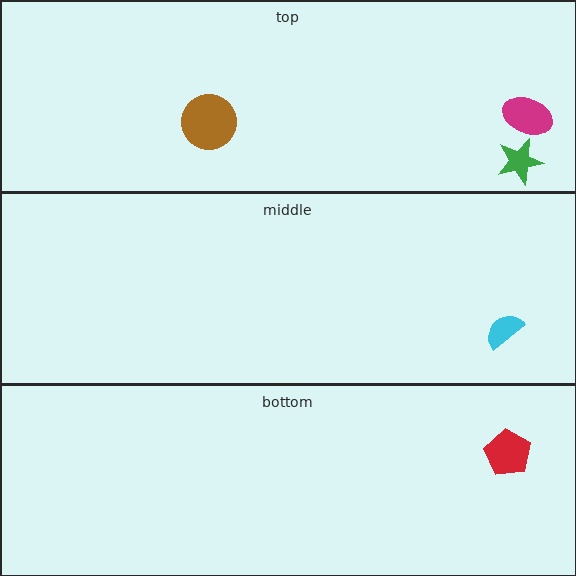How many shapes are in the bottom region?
1.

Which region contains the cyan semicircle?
The middle region.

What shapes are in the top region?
The magenta ellipse, the brown circle, the green star.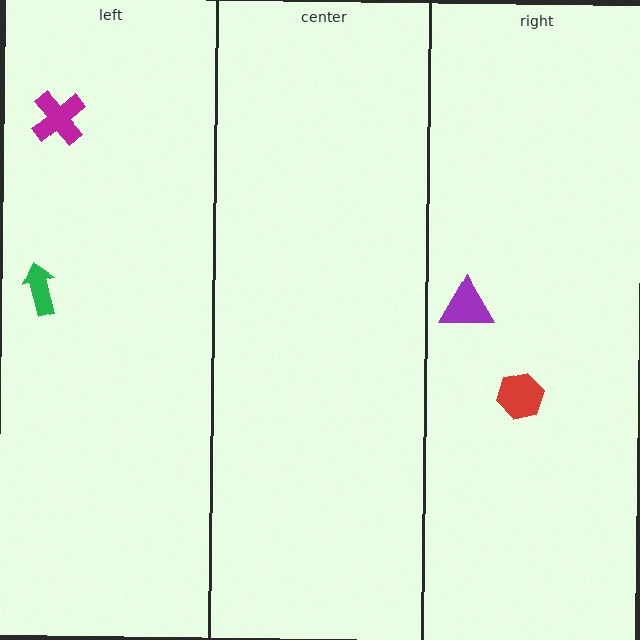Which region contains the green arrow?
The left region.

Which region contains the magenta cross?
The left region.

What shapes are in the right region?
The red hexagon, the purple triangle.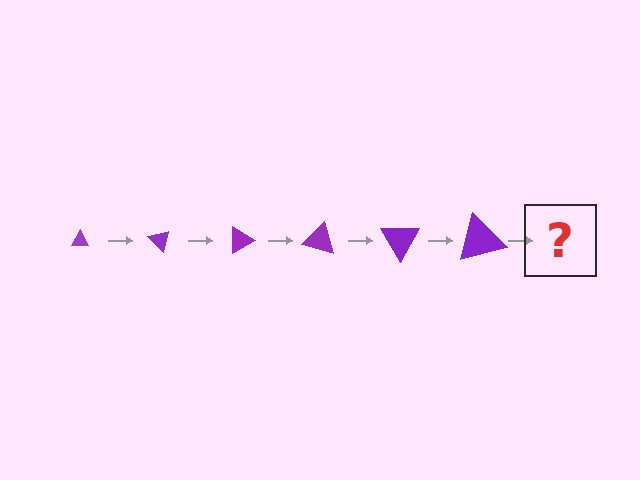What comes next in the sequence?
The next element should be a triangle, larger than the previous one and rotated 270 degrees from the start.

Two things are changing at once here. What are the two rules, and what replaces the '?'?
The two rules are that the triangle grows larger each step and it rotates 45 degrees each step. The '?' should be a triangle, larger than the previous one and rotated 270 degrees from the start.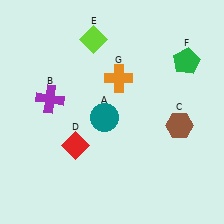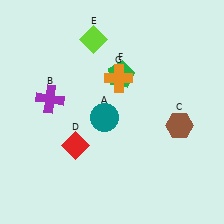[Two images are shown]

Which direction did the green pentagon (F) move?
The green pentagon (F) moved left.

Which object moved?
The green pentagon (F) moved left.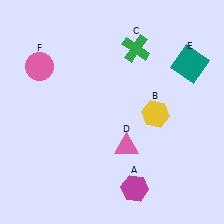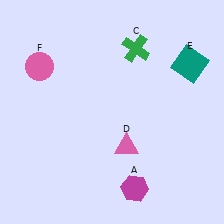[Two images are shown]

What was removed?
The yellow hexagon (B) was removed in Image 2.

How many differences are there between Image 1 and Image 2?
There is 1 difference between the two images.